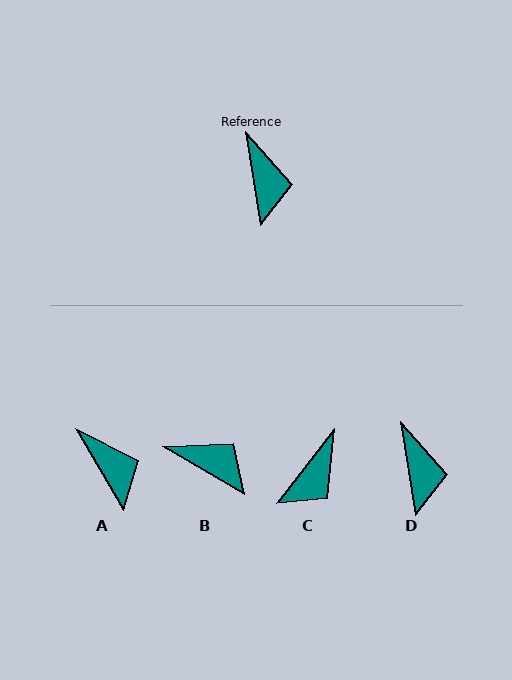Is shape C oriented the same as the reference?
No, it is off by about 47 degrees.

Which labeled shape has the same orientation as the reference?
D.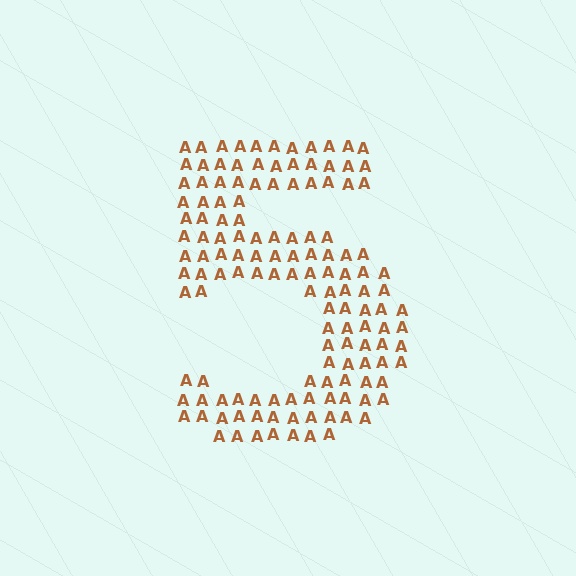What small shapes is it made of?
It is made of small letter A's.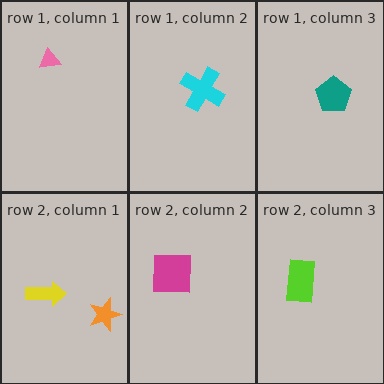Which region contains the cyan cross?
The row 1, column 2 region.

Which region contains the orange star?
The row 2, column 1 region.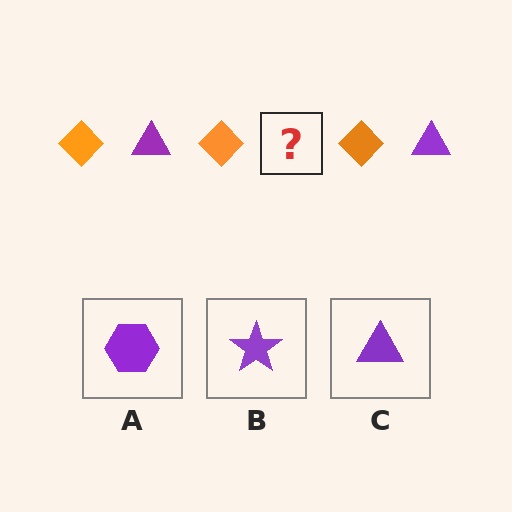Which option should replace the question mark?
Option C.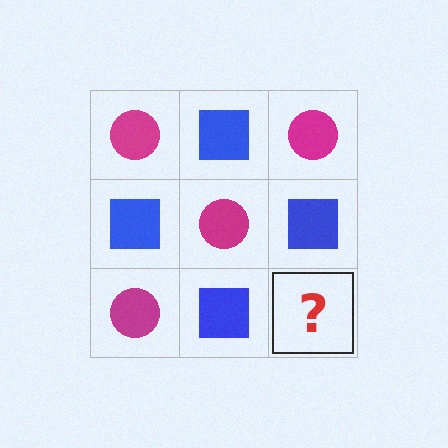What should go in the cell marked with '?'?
The missing cell should contain a magenta circle.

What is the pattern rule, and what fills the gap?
The rule is that it alternates magenta circle and blue square in a checkerboard pattern. The gap should be filled with a magenta circle.